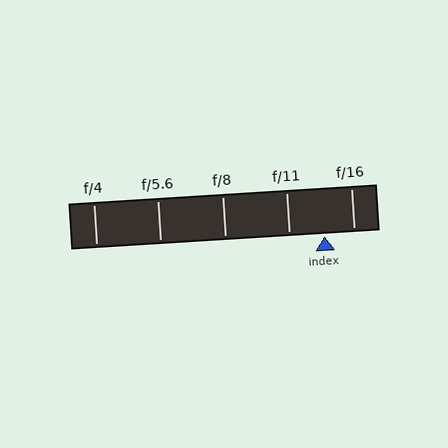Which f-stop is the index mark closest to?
The index mark is closest to f/16.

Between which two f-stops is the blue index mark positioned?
The index mark is between f/11 and f/16.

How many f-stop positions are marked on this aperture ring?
There are 5 f-stop positions marked.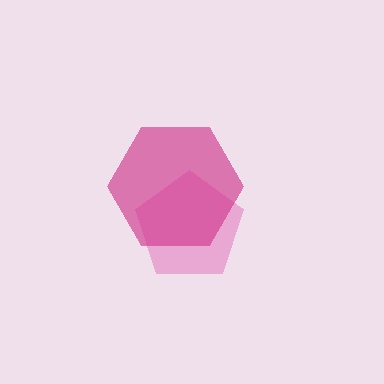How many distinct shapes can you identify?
There are 2 distinct shapes: a pink pentagon, a magenta hexagon.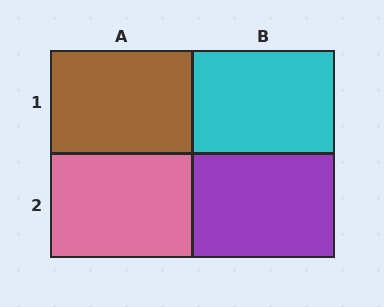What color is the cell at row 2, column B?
Purple.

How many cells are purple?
1 cell is purple.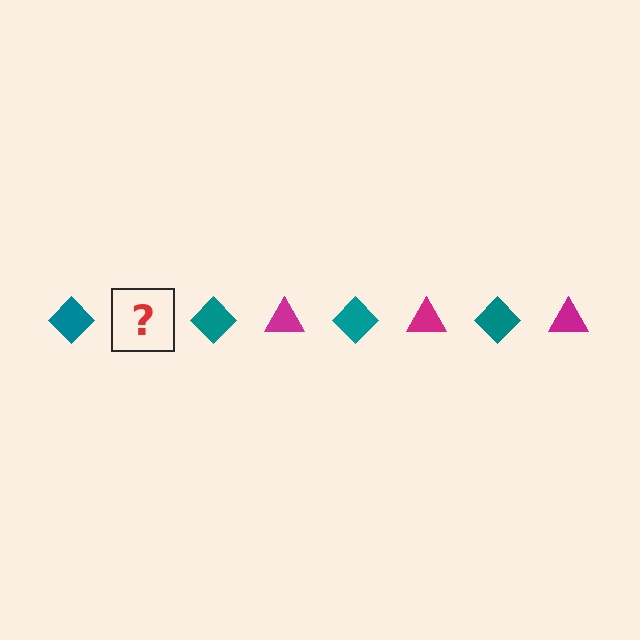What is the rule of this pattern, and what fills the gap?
The rule is that the pattern alternates between teal diamond and magenta triangle. The gap should be filled with a magenta triangle.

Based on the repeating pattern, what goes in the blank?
The blank should be a magenta triangle.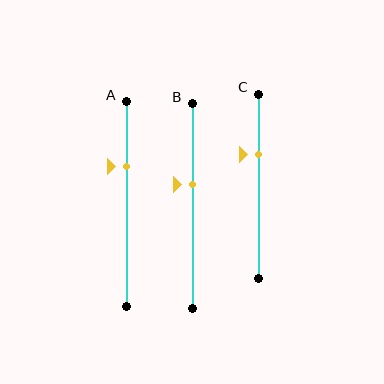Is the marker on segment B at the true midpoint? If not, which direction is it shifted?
No, the marker on segment B is shifted upward by about 10% of the segment length.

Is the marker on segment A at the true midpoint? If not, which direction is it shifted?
No, the marker on segment A is shifted upward by about 18% of the segment length.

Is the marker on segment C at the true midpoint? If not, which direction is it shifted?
No, the marker on segment C is shifted upward by about 17% of the segment length.